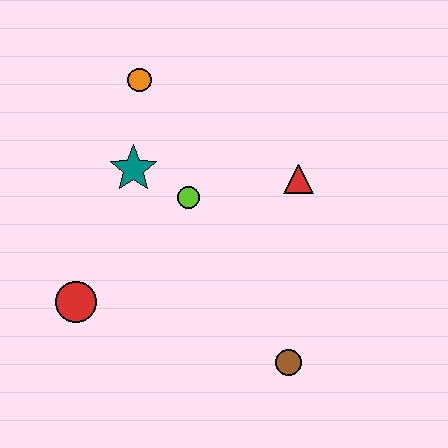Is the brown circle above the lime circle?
No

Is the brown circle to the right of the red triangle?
No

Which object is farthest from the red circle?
The red triangle is farthest from the red circle.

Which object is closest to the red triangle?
The lime circle is closest to the red triangle.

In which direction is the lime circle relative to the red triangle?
The lime circle is to the left of the red triangle.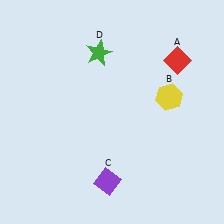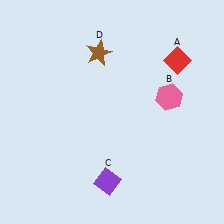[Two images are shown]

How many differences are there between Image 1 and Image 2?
There are 2 differences between the two images.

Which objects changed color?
B changed from yellow to pink. D changed from green to brown.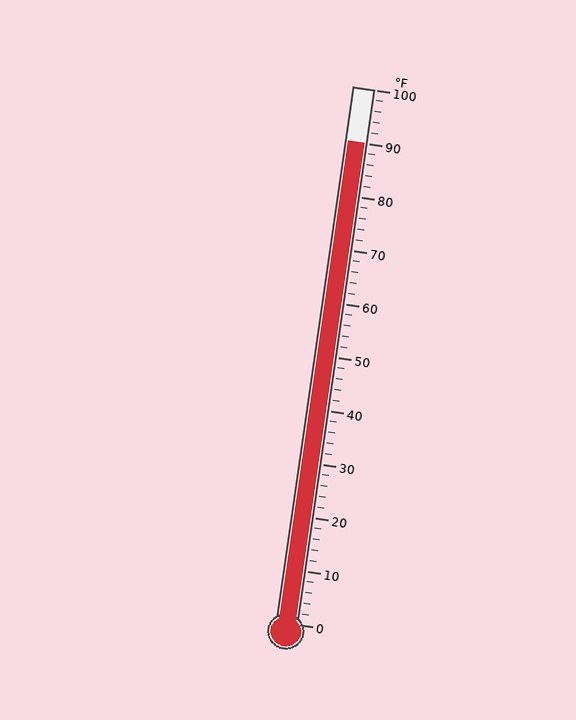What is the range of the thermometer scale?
The thermometer scale ranges from 0°F to 100°F.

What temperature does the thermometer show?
The thermometer shows approximately 90°F.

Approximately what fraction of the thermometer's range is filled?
The thermometer is filled to approximately 90% of its range.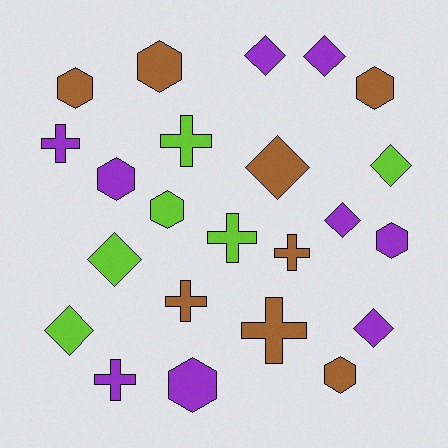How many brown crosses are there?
There are 3 brown crosses.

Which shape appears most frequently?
Diamond, with 8 objects.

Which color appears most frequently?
Purple, with 9 objects.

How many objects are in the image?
There are 23 objects.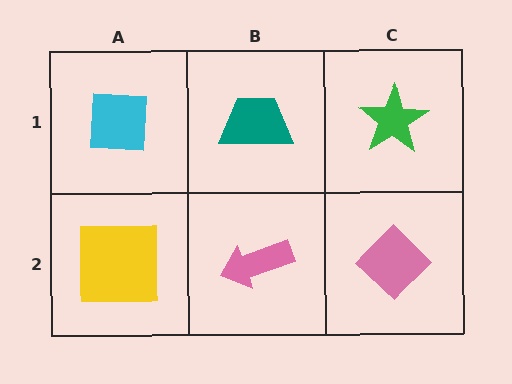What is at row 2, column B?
A pink arrow.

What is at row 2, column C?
A pink diamond.